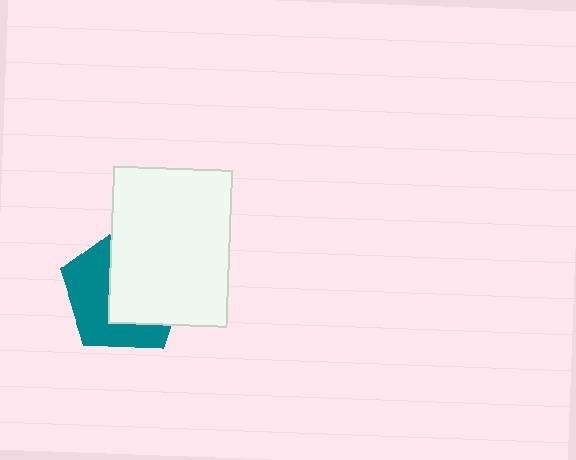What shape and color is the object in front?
The object in front is a white rectangle.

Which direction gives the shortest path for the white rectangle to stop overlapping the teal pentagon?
Moving right gives the shortest separation.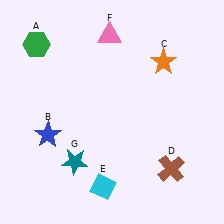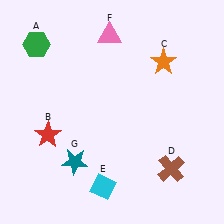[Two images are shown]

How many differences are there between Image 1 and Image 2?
There is 1 difference between the two images.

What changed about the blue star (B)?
In Image 1, B is blue. In Image 2, it changed to red.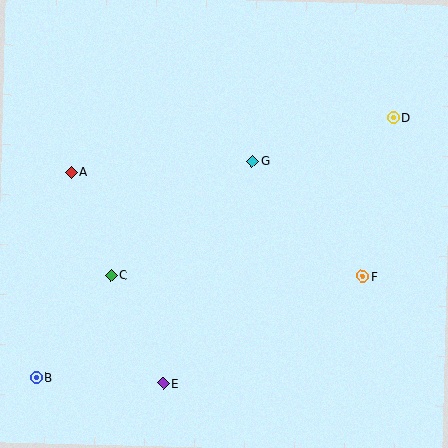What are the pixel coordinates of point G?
Point G is at (253, 161).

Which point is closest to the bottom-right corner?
Point F is closest to the bottom-right corner.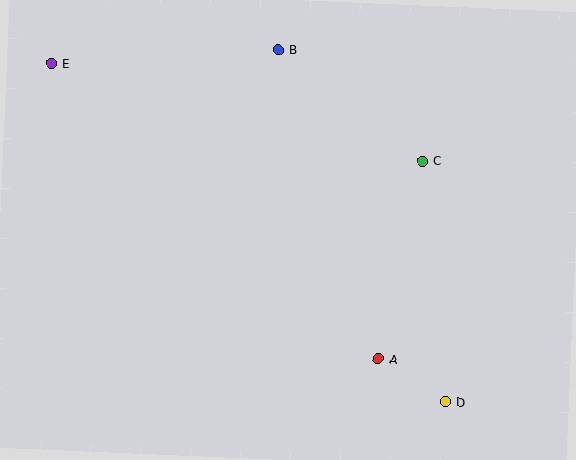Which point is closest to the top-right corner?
Point C is closest to the top-right corner.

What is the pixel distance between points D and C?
The distance between D and C is 242 pixels.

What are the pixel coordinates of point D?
Point D is at (445, 402).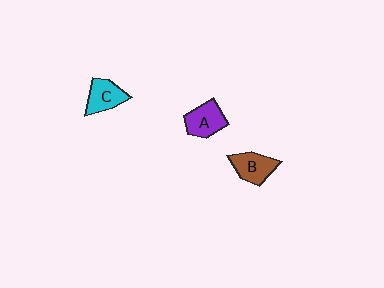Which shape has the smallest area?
Shape C (cyan).